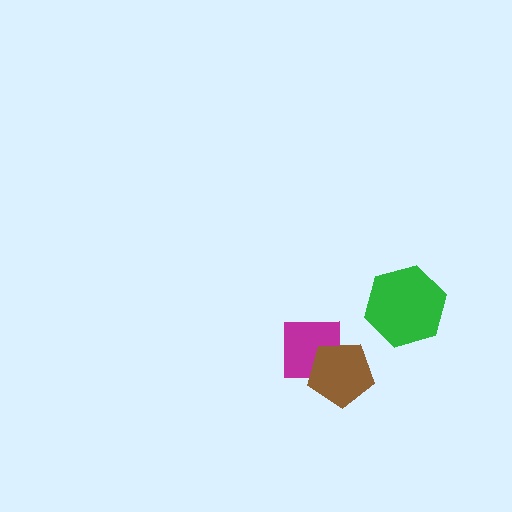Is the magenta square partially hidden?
Yes, it is partially covered by another shape.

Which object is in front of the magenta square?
The brown pentagon is in front of the magenta square.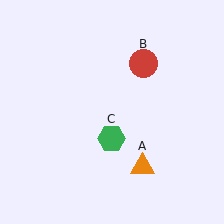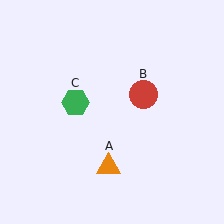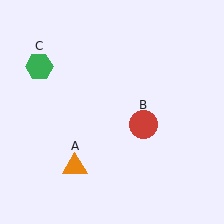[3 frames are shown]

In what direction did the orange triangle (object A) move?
The orange triangle (object A) moved left.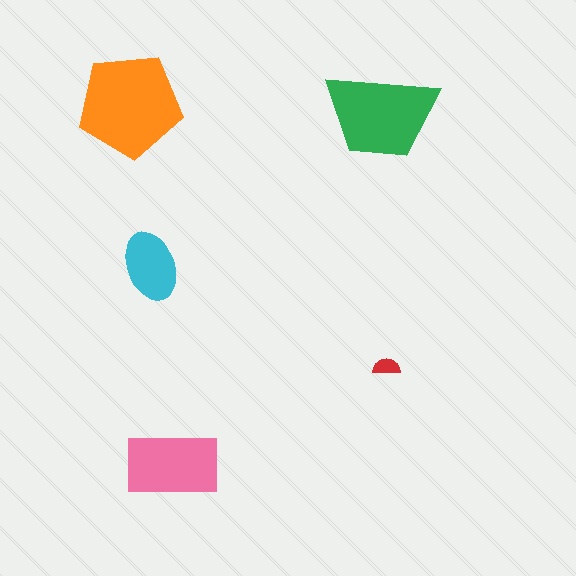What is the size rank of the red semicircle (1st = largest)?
5th.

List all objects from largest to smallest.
The orange pentagon, the green trapezoid, the pink rectangle, the cyan ellipse, the red semicircle.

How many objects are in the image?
There are 5 objects in the image.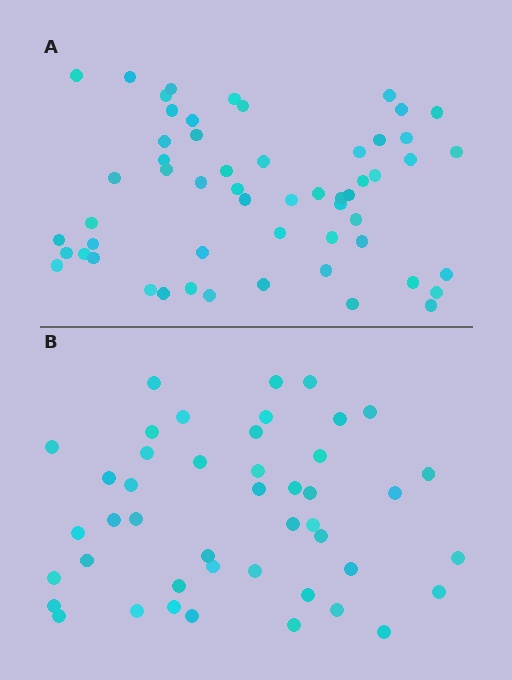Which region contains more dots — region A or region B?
Region A (the top region) has more dots.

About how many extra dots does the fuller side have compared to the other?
Region A has roughly 12 or so more dots than region B.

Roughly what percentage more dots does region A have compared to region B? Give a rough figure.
About 25% more.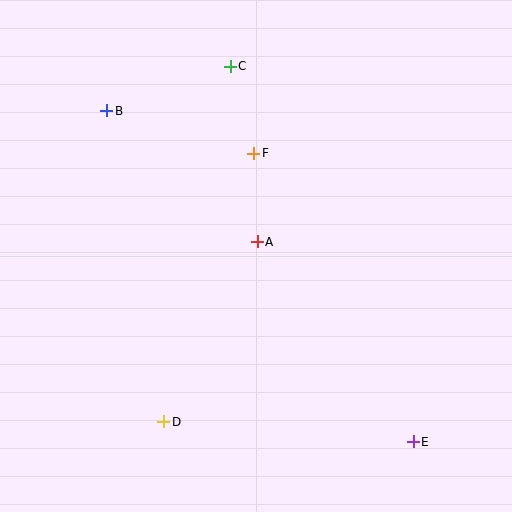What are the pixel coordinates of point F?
Point F is at (254, 153).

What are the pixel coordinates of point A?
Point A is at (257, 242).